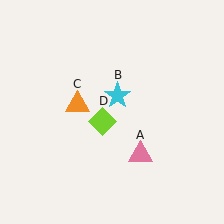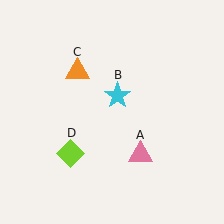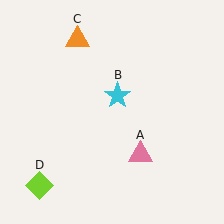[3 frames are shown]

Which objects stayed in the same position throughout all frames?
Pink triangle (object A) and cyan star (object B) remained stationary.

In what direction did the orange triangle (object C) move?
The orange triangle (object C) moved up.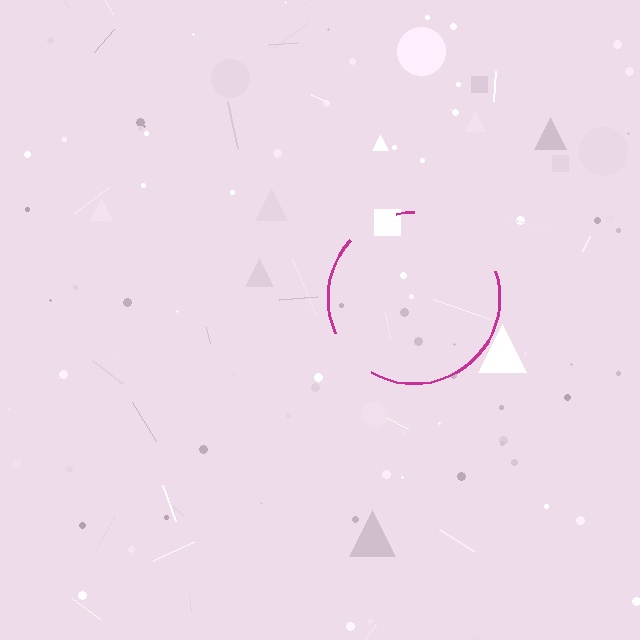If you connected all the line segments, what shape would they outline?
They would outline a circle.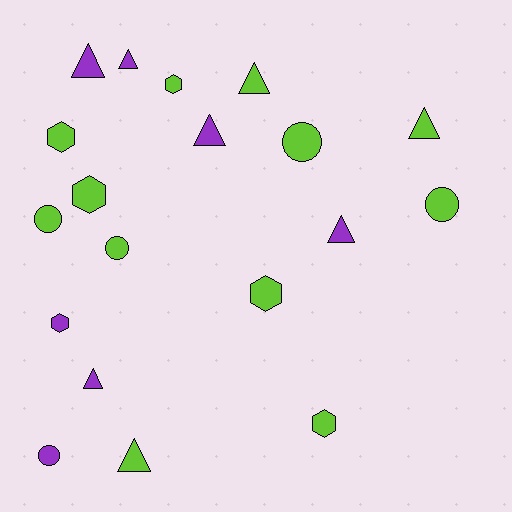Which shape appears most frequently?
Triangle, with 8 objects.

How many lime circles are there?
There are 4 lime circles.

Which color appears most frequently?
Lime, with 12 objects.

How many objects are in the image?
There are 19 objects.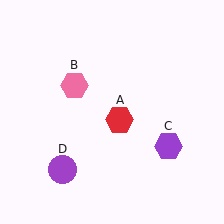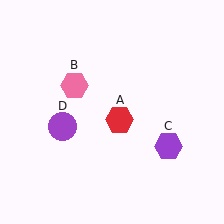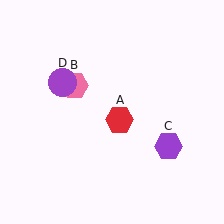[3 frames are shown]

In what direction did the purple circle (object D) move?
The purple circle (object D) moved up.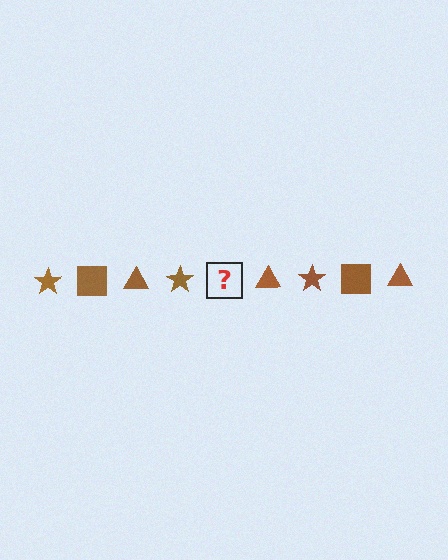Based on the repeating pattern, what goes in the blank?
The blank should be a brown square.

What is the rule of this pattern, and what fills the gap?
The rule is that the pattern cycles through star, square, triangle shapes in brown. The gap should be filled with a brown square.